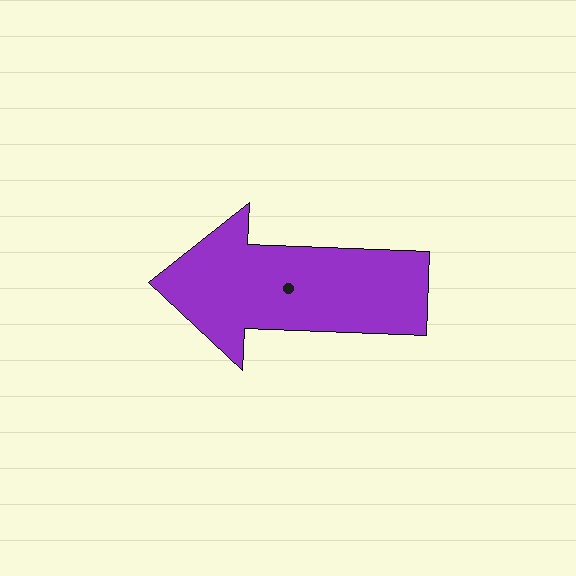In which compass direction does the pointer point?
West.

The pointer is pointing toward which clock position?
Roughly 9 o'clock.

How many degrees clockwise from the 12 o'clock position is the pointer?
Approximately 272 degrees.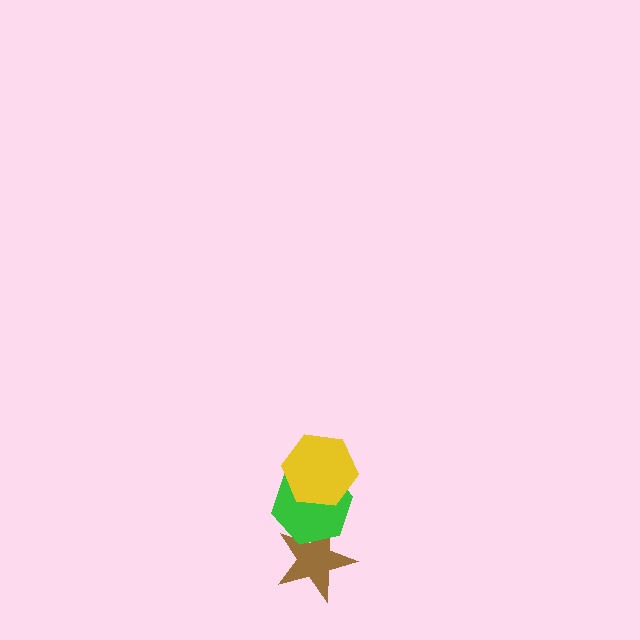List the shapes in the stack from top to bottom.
From top to bottom: the yellow hexagon, the green hexagon, the brown star.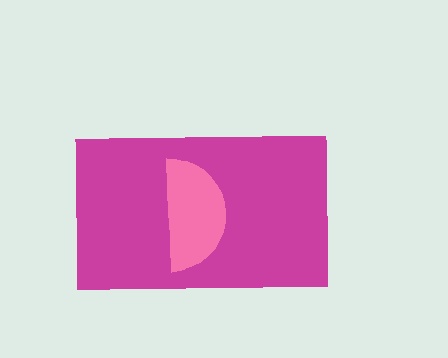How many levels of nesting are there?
2.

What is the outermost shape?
The magenta rectangle.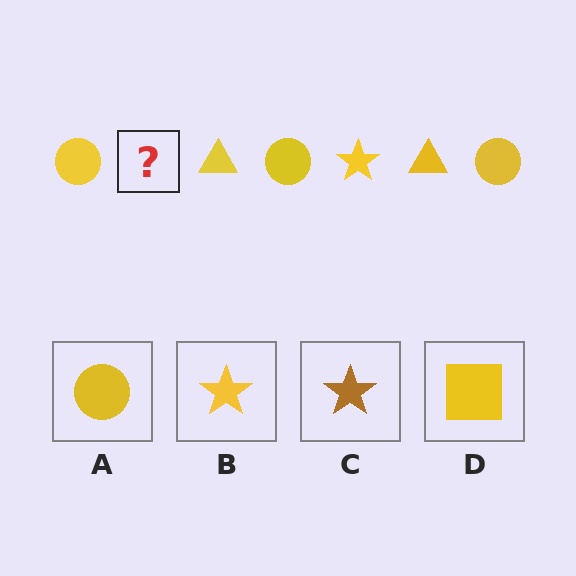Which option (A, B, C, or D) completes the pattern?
B.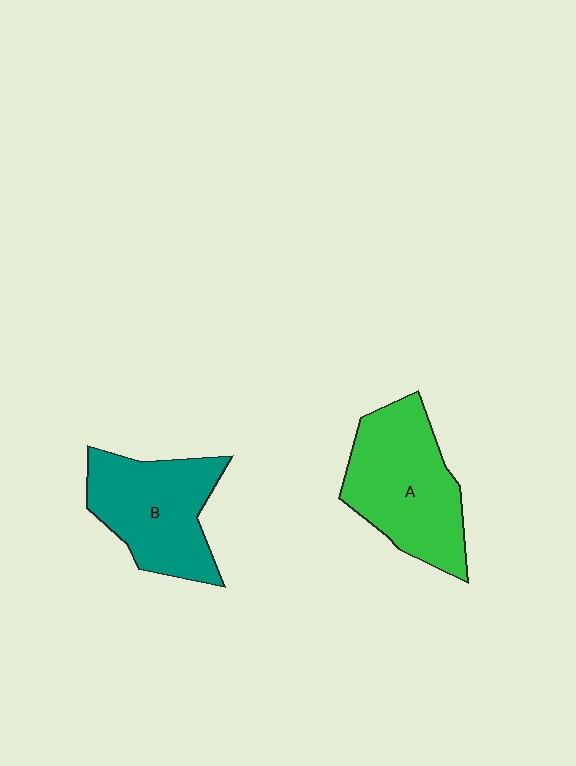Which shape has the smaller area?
Shape B (teal).